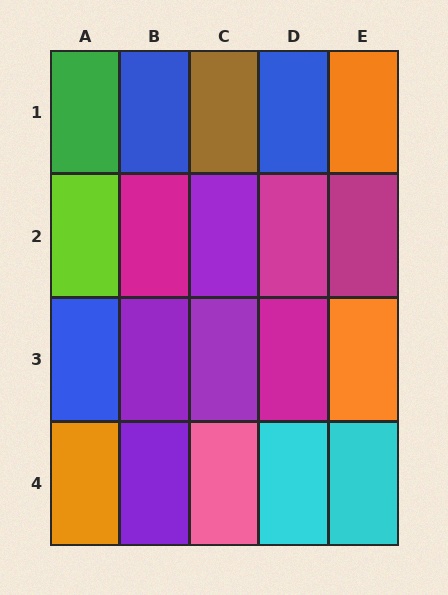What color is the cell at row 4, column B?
Purple.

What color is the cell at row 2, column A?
Lime.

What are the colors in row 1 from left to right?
Green, blue, brown, blue, orange.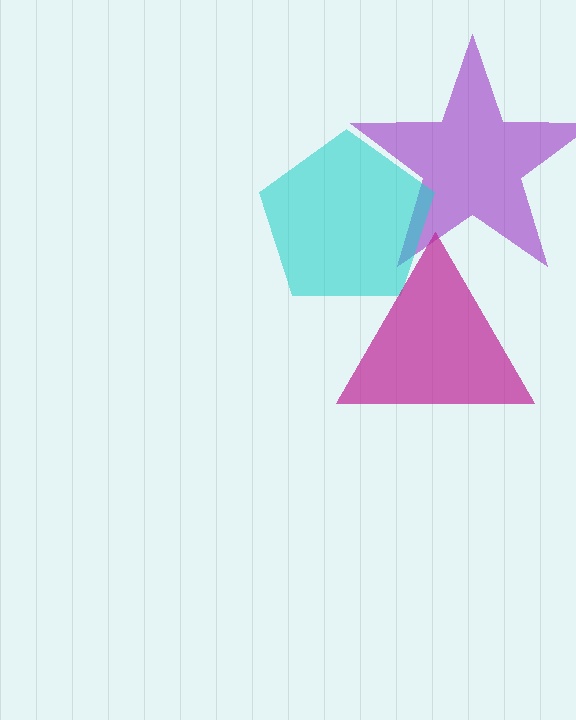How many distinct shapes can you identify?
There are 3 distinct shapes: a purple star, a cyan pentagon, a magenta triangle.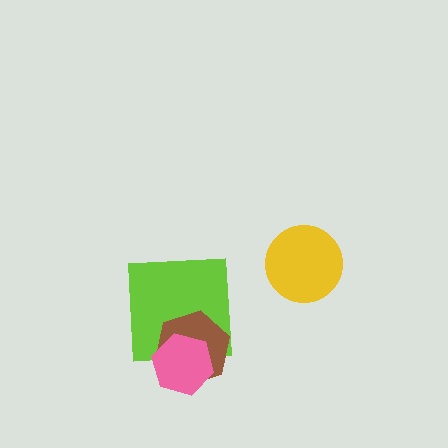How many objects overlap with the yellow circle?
0 objects overlap with the yellow circle.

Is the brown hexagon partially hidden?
Yes, it is partially covered by another shape.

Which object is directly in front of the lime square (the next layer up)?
The brown hexagon is directly in front of the lime square.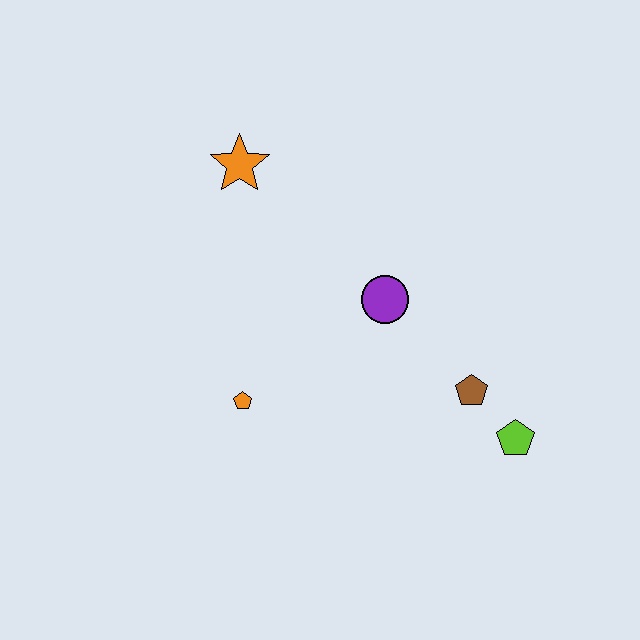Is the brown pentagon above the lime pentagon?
Yes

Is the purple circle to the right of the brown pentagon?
No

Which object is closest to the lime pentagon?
The brown pentagon is closest to the lime pentagon.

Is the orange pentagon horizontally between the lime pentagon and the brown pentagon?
No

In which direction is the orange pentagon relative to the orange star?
The orange pentagon is below the orange star.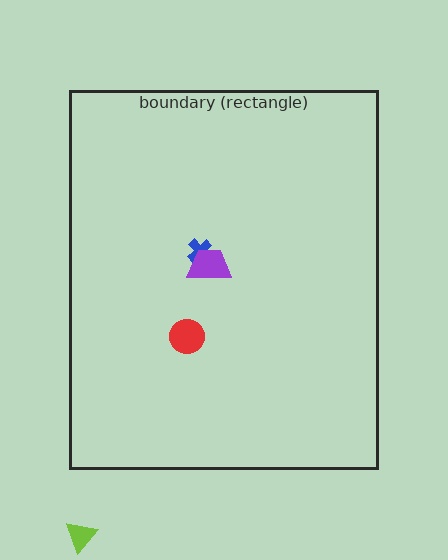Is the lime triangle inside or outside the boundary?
Outside.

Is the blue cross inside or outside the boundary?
Inside.